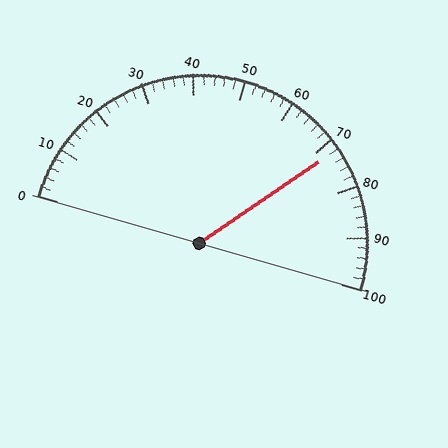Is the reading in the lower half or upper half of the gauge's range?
The reading is in the upper half of the range (0 to 100).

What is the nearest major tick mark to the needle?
The nearest major tick mark is 70.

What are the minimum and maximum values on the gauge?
The gauge ranges from 0 to 100.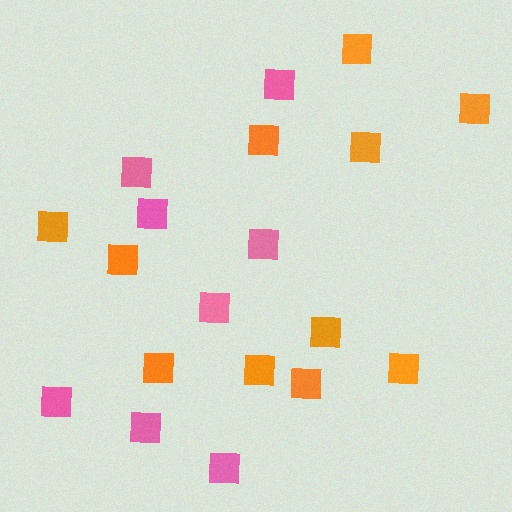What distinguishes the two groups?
There are 2 groups: one group of pink squares (8) and one group of orange squares (11).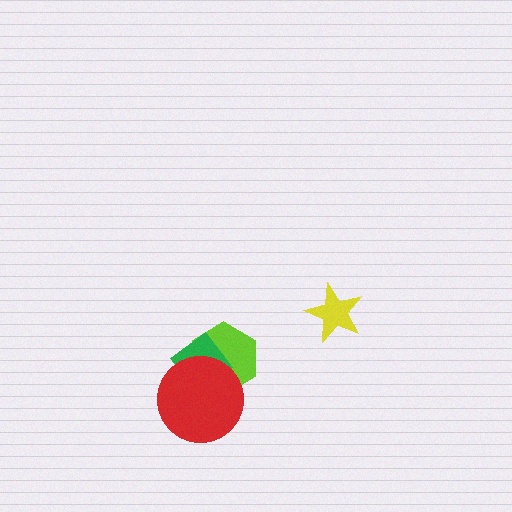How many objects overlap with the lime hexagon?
2 objects overlap with the lime hexagon.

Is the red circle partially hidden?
No, no other shape covers it.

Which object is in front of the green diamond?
The red circle is in front of the green diamond.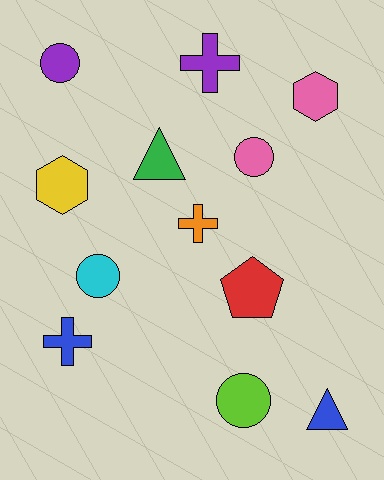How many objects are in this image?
There are 12 objects.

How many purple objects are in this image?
There are 2 purple objects.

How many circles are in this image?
There are 4 circles.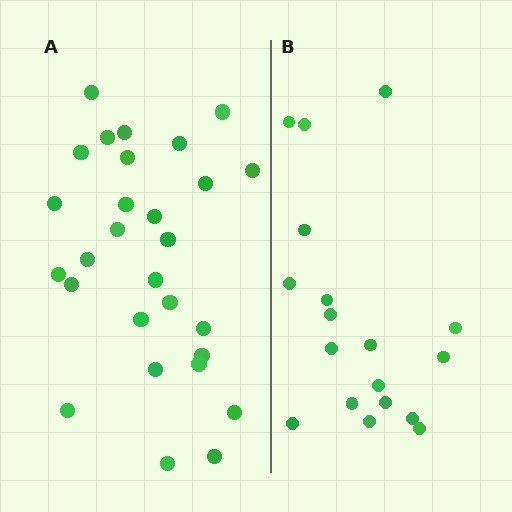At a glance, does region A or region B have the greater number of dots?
Region A (the left region) has more dots.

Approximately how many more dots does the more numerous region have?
Region A has roughly 10 or so more dots than region B.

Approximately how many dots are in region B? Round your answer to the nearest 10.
About 20 dots. (The exact count is 18, which rounds to 20.)